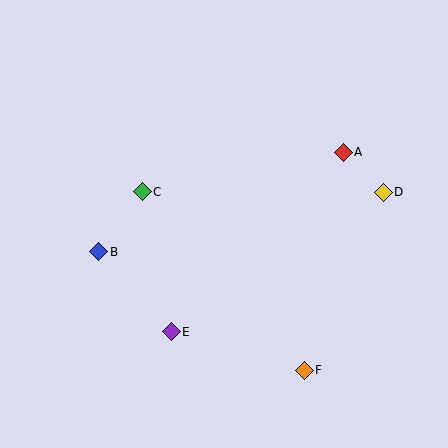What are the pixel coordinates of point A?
Point A is at (343, 152).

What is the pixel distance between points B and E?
The distance between B and E is 108 pixels.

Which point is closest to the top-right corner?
Point A is closest to the top-right corner.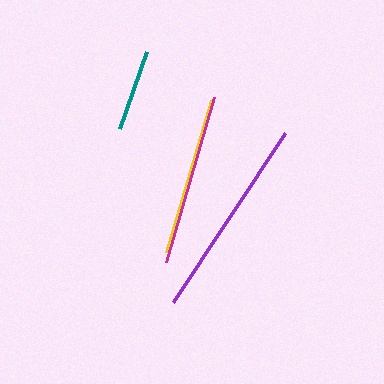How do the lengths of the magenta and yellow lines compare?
The magenta and yellow lines are approximately the same length.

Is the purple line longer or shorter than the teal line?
The purple line is longer than the teal line.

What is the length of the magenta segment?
The magenta segment is approximately 172 pixels long.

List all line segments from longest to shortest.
From longest to shortest: purple, magenta, yellow, teal.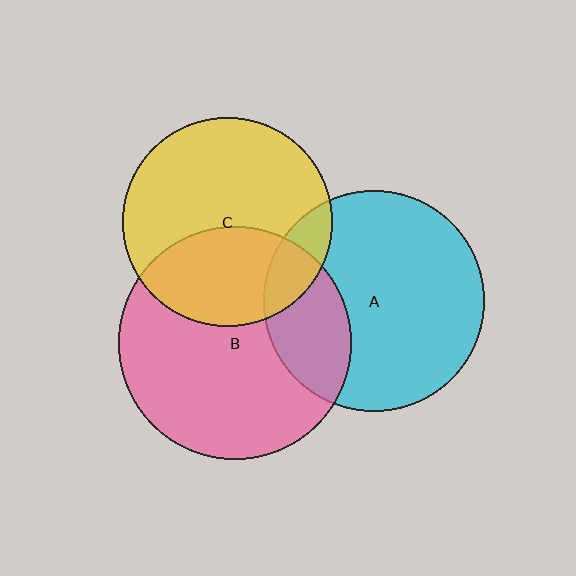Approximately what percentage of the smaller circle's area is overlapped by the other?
Approximately 15%.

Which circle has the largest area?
Circle B (pink).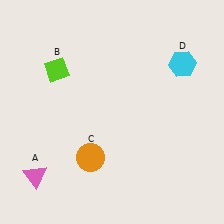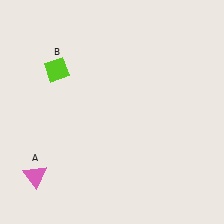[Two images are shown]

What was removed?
The orange circle (C), the cyan hexagon (D) were removed in Image 2.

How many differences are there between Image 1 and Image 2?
There are 2 differences between the two images.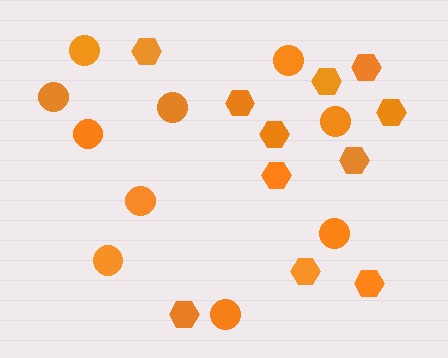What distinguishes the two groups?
There are 2 groups: one group of circles (10) and one group of hexagons (11).